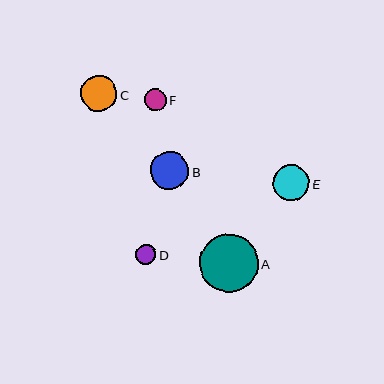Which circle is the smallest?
Circle D is the smallest with a size of approximately 20 pixels.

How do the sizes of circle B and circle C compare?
Circle B and circle C are approximately the same size.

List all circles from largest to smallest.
From largest to smallest: A, B, E, C, F, D.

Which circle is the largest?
Circle A is the largest with a size of approximately 58 pixels.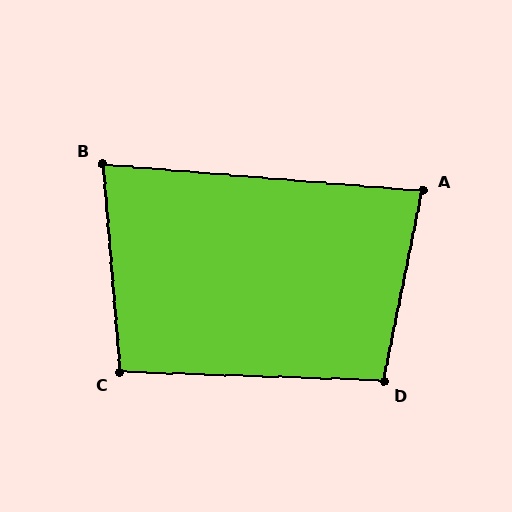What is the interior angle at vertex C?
Approximately 97 degrees (obtuse).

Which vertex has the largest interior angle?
D, at approximately 99 degrees.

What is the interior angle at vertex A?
Approximately 83 degrees (acute).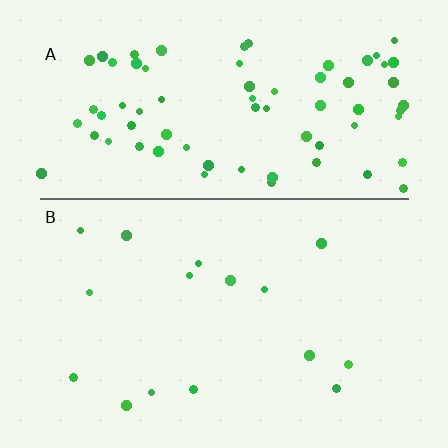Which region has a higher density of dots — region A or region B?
A (the top).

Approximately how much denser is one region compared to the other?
Approximately 4.9× — region A over region B.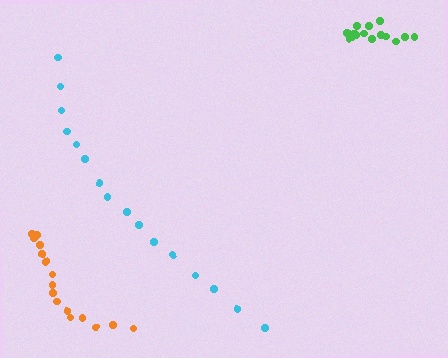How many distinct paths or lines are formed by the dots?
There are 3 distinct paths.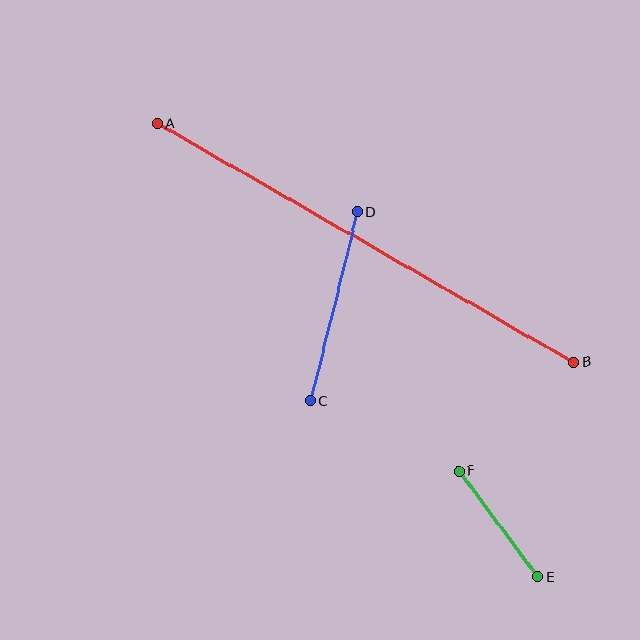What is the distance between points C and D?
The distance is approximately 194 pixels.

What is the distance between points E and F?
The distance is approximately 132 pixels.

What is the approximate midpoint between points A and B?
The midpoint is at approximately (365, 243) pixels.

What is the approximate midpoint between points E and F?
The midpoint is at approximately (498, 524) pixels.